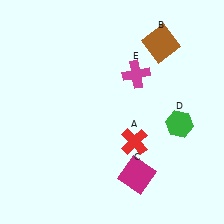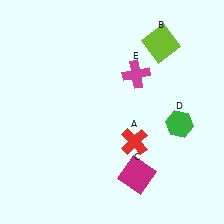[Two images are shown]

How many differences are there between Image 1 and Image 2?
There is 1 difference between the two images.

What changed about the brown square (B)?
In Image 1, B is brown. In Image 2, it changed to lime.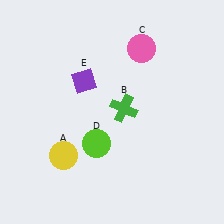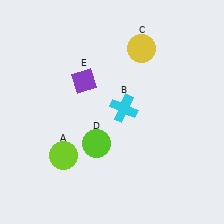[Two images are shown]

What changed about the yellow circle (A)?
In Image 1, A is yellow. In Image 2, it changed to lime.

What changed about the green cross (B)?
In Image 1, B is green. In Image 2, it changed to cyan.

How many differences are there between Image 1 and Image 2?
There are 3 differences between the two images.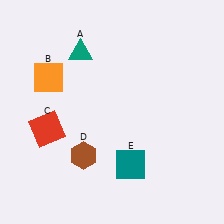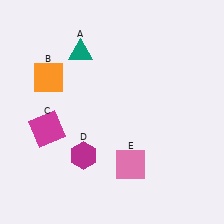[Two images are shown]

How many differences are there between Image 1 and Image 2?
There are 3 differences between the two images.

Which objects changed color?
C changed from red to magenta. D changed from brown to magenta. E changed from teal to pink.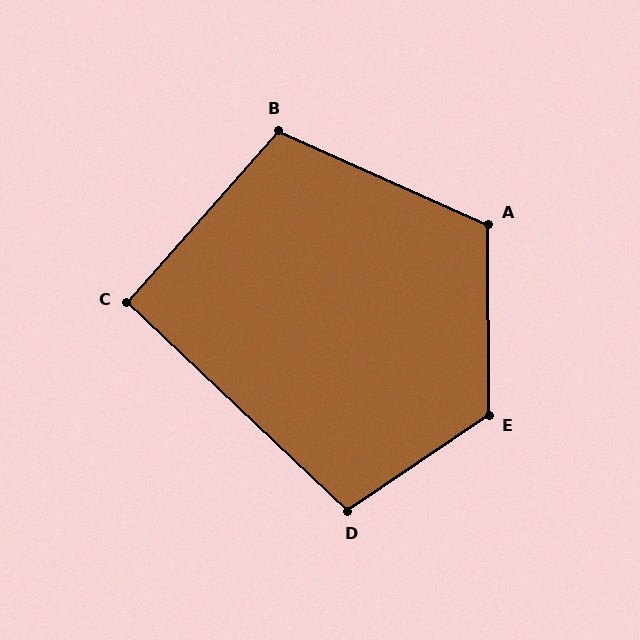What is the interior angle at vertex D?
Approximately 102 degrees (obtuse).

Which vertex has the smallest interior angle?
C, at approximately 92 degrees.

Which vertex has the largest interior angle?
E, at approximately 124 degrees.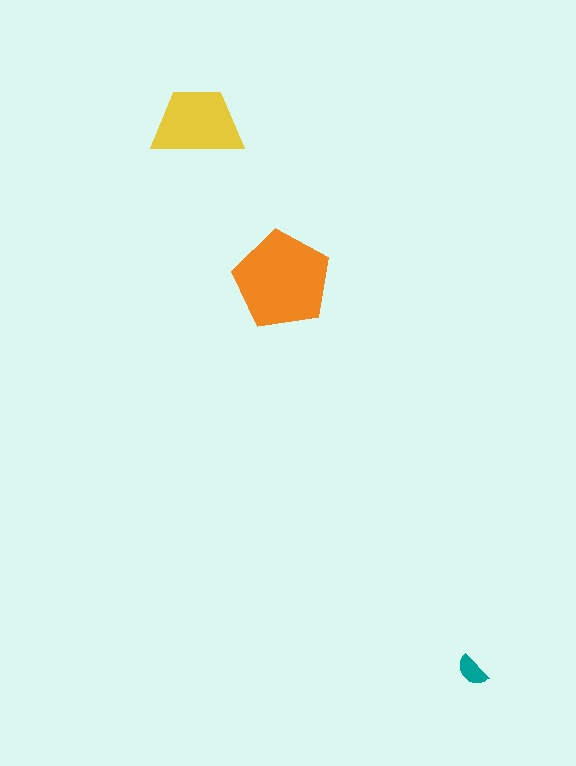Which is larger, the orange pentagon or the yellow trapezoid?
The orange pentagon.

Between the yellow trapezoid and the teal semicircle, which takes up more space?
The yellow trapezoid.